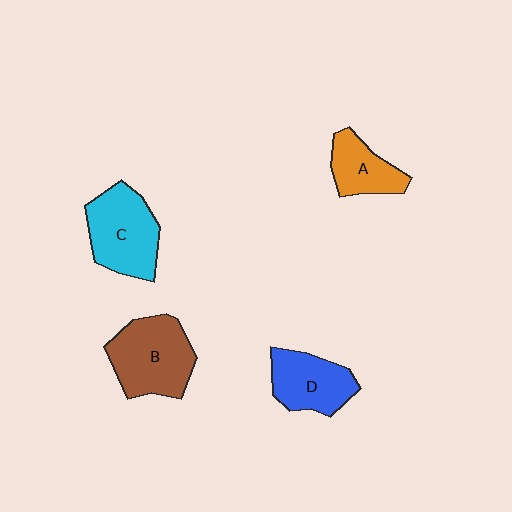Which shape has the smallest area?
Shape A (orange).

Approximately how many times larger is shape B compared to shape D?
Approximately 1.3 times.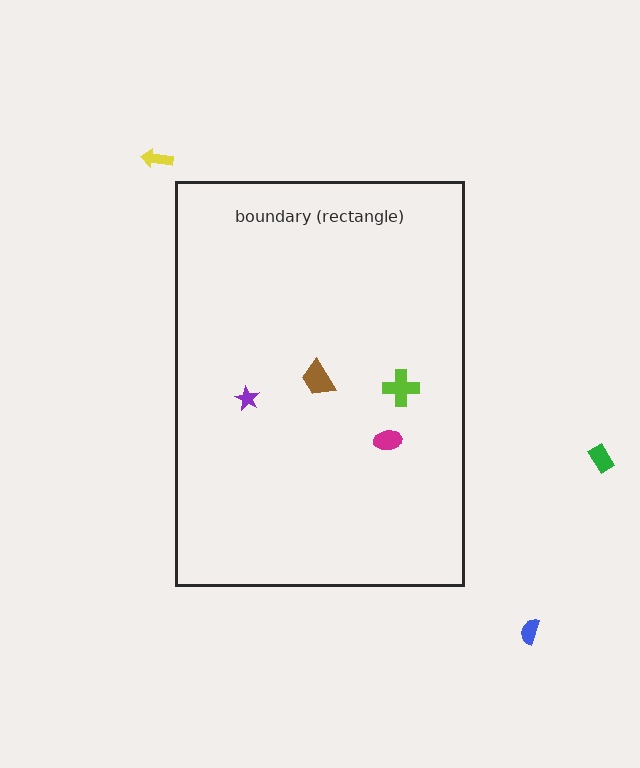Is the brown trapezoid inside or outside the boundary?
Inside.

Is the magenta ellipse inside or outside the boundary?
Inside.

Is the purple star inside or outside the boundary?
Inside.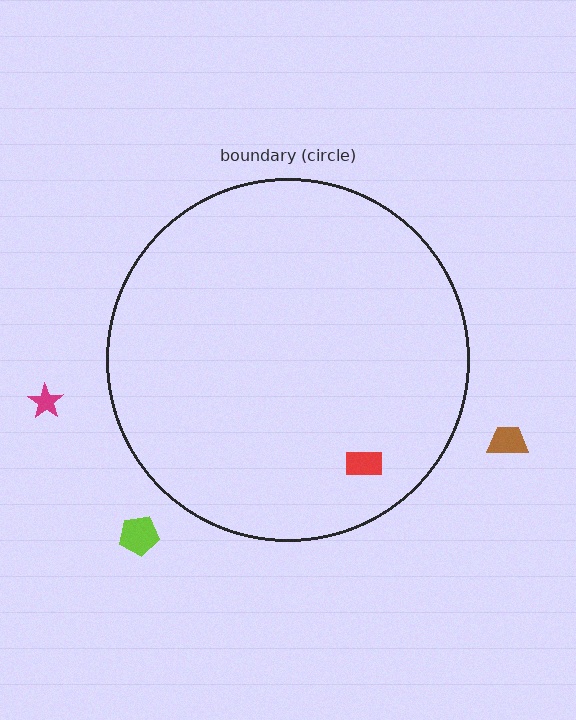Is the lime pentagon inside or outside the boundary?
Outside.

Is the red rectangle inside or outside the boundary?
Inside.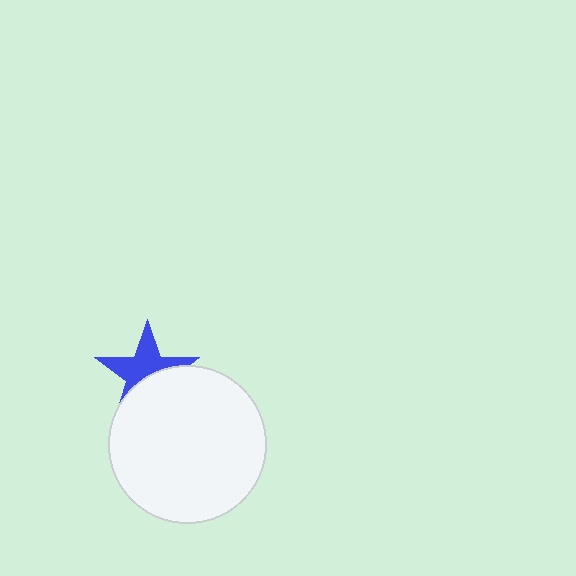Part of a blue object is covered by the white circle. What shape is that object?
It is a star.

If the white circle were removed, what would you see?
You would see the complete blue star.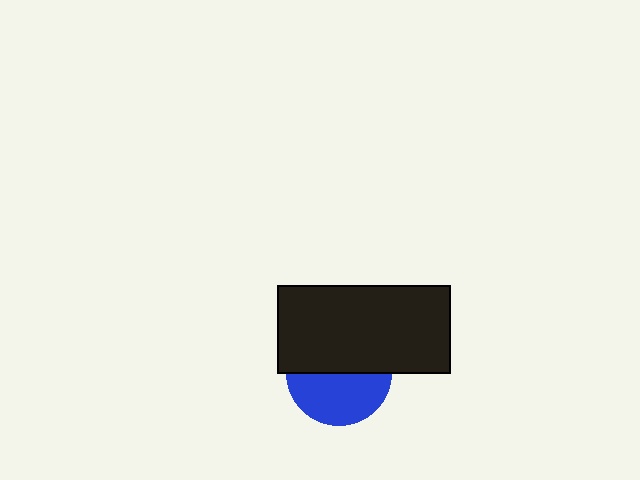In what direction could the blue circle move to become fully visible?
The blue circle could move down. That would shift it out from behind the black rectangle entirely.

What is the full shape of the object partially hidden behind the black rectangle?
The partially hidden object is a blue circle.